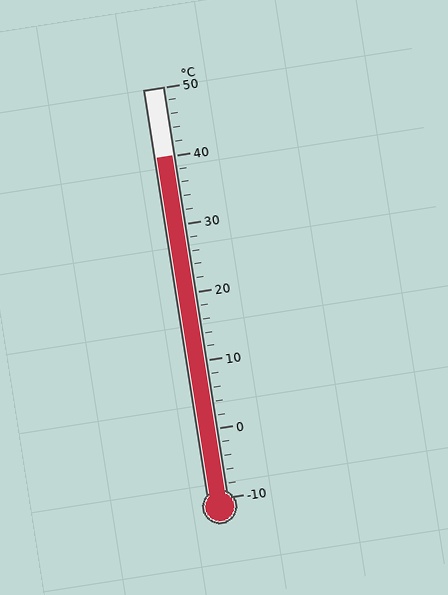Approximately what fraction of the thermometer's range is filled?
The thermometer is filled to approximately 85% of its range.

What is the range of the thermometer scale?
The thermometer scale ranges from -10°C to 50°C.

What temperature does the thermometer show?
The thermometer shows approximately 40°C.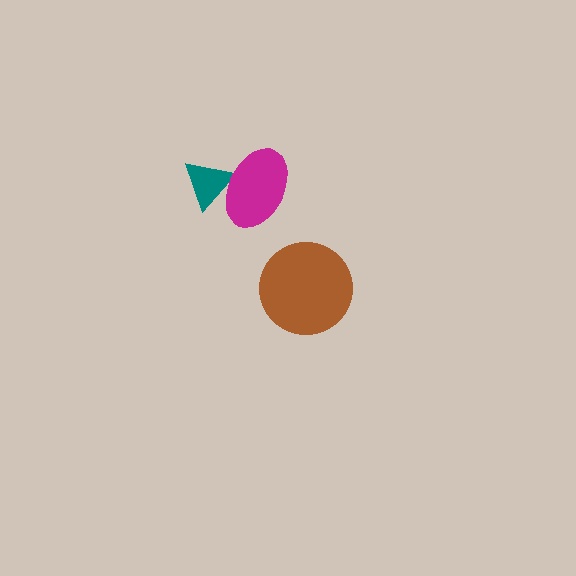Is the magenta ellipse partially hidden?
No, no other shape covers it.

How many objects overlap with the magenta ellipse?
1 object overlaps with the magenta ellipse.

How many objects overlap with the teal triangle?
1 object overlaps with the teal triangle.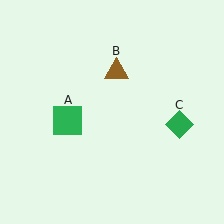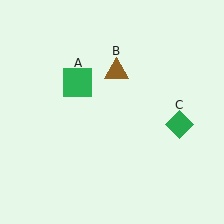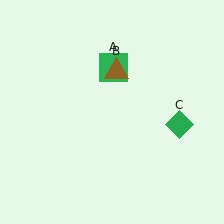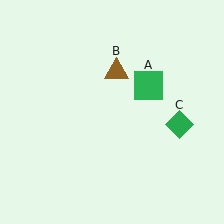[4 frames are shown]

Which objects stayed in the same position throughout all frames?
Brown triangle (object B) and green diamond (object C) remained stationary.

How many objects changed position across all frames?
1 object changed position: green square (object A).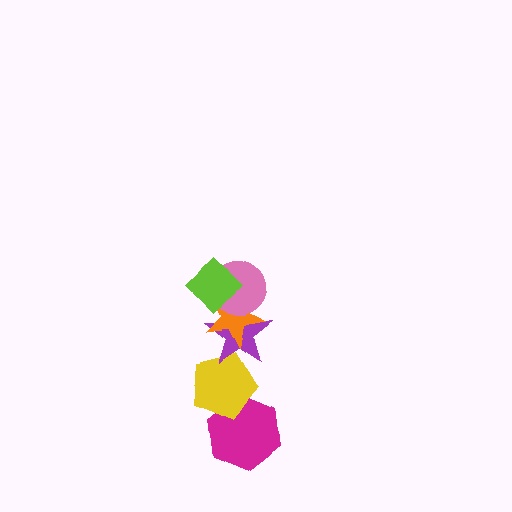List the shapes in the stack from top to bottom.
From top to bottom: the lime diamond, the pink circle, the orange star, the purple star, the yellow pentagon, the magenta hexagon.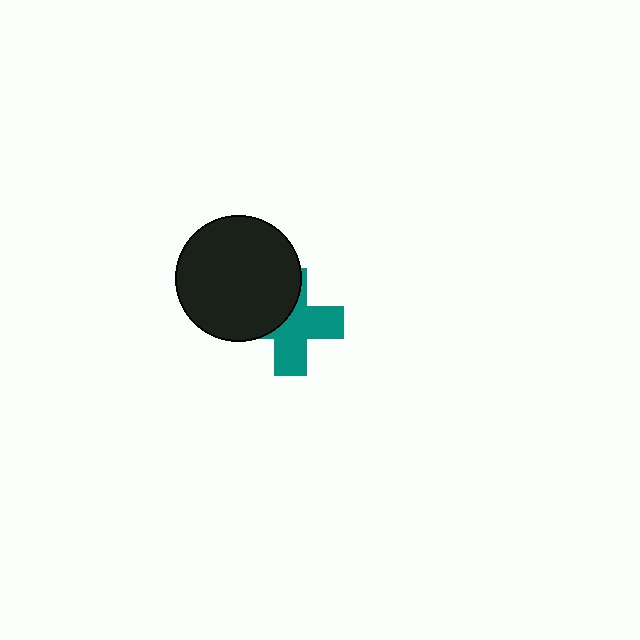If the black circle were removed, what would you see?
You would see the complete teal cross.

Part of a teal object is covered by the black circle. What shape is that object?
It is a cross.